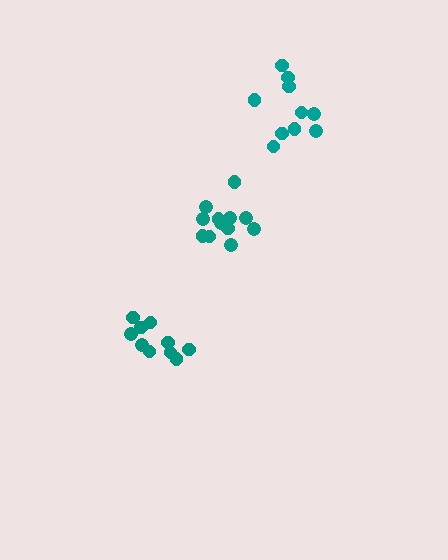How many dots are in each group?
Group 1: 10 dots, Group 2: 10 dots, Group 3: 13 dots (33 total).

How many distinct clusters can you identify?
There are 3 distinct clusters.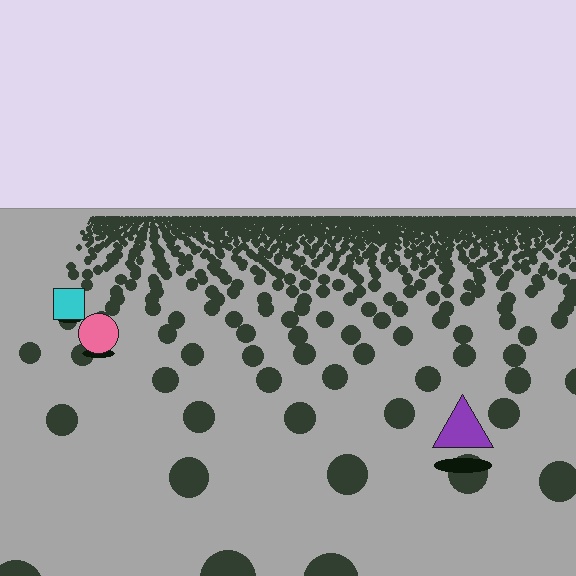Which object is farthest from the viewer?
The cyan square is farthest from the viewer. It appears smaller and the ground texture around it is denser.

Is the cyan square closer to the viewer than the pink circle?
No. The pink circle is closer — you can tell from the texture gradient: the ground texture is coarser near it.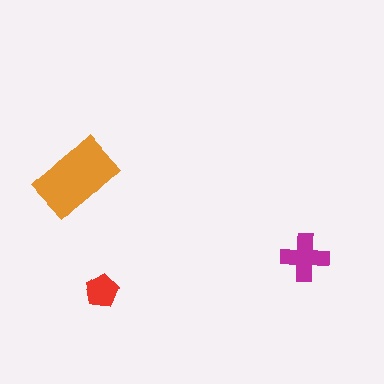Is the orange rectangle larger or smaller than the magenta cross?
Larger.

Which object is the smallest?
The red pentagon.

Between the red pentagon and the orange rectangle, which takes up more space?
The orange rectangle.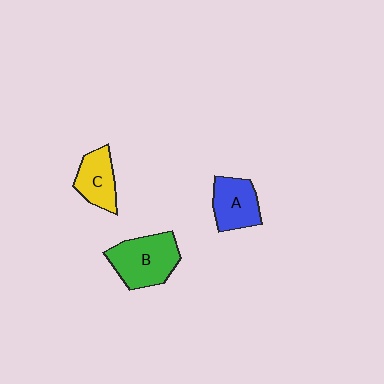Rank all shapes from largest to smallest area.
From largest to smallest: B (green), A (blue), C (yellow).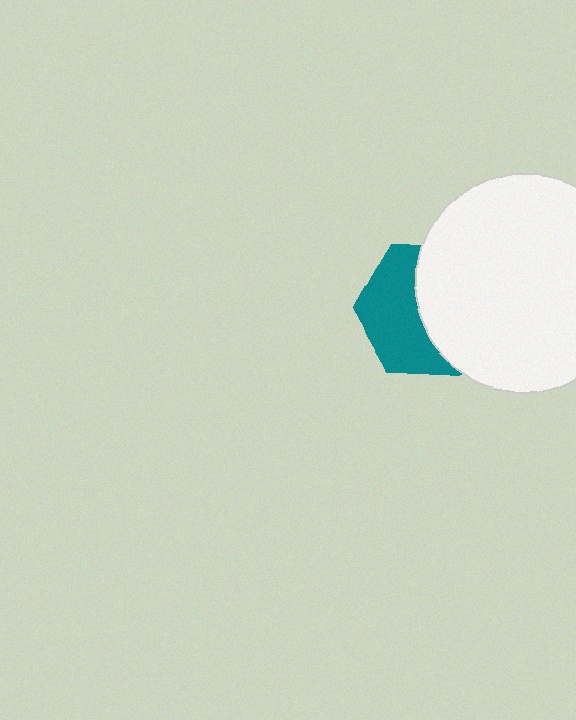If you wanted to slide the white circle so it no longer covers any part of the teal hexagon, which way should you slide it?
Slide it right — that is the most direct way to separate the two shapes.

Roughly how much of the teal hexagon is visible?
About half of it is visible (roughly 49%).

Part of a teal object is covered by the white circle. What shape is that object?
It is a hexagon.